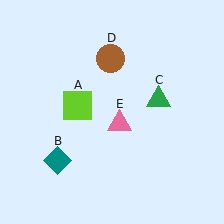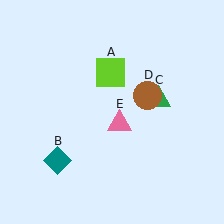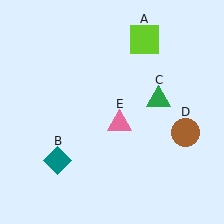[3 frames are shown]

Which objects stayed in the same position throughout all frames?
Teal diamond (object B) and green triangle (object C) and pink triangle (object E) remained stationary.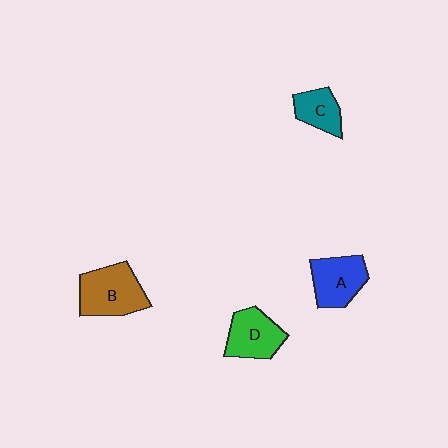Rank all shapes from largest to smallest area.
From largest to smallest: B (brown), A (blue), D (green), C (teal).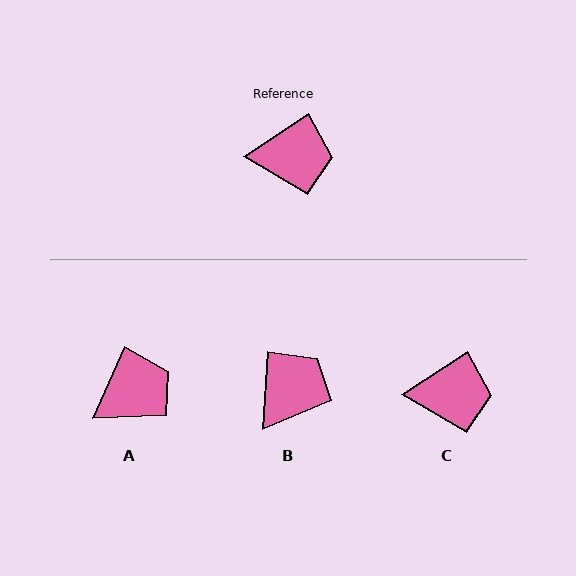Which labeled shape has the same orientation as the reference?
C.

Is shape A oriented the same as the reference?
No, it is off by about 32 degrees.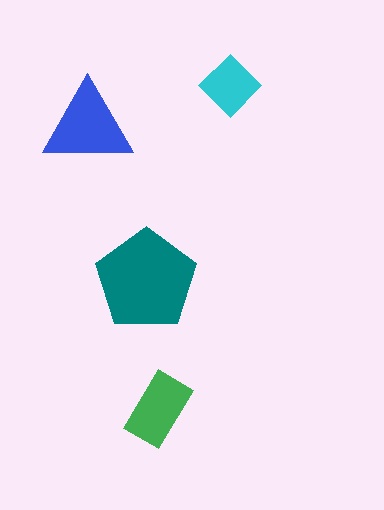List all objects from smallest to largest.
The cyan diamond, the green rectangle, the blue triangle, the teal pentagon.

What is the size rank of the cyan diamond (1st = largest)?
4th.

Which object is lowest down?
The green rectangle is bottommost.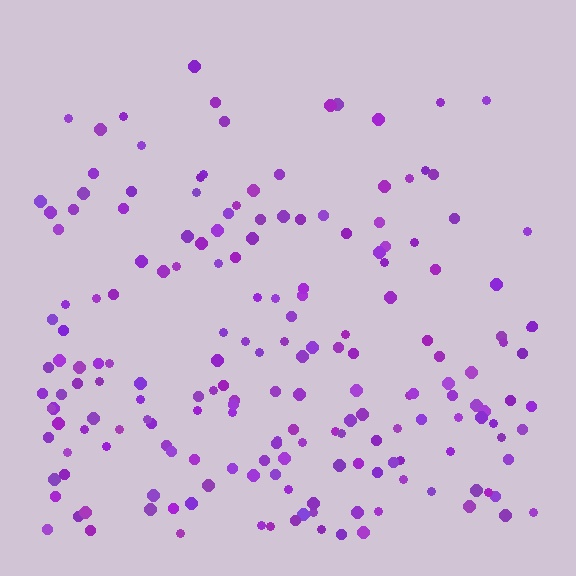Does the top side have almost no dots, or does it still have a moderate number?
Still a moderate number, just noticeably fewer than the bottom.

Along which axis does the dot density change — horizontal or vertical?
Vertical.